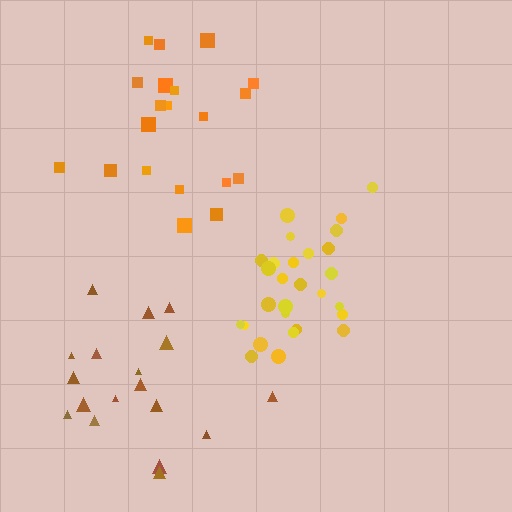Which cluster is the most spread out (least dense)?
Orange.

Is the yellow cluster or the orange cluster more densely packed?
Yellow.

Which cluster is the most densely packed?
Yellow.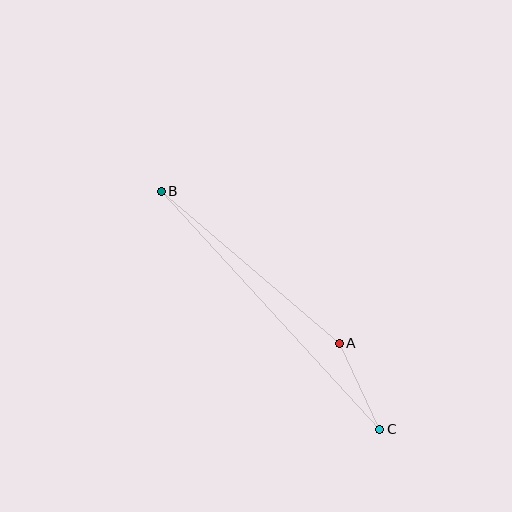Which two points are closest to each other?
Points A and C are closest to each other.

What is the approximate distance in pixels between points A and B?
The distance between A and B is approximately 234 pixels.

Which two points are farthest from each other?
Points B and C are farthest from each other.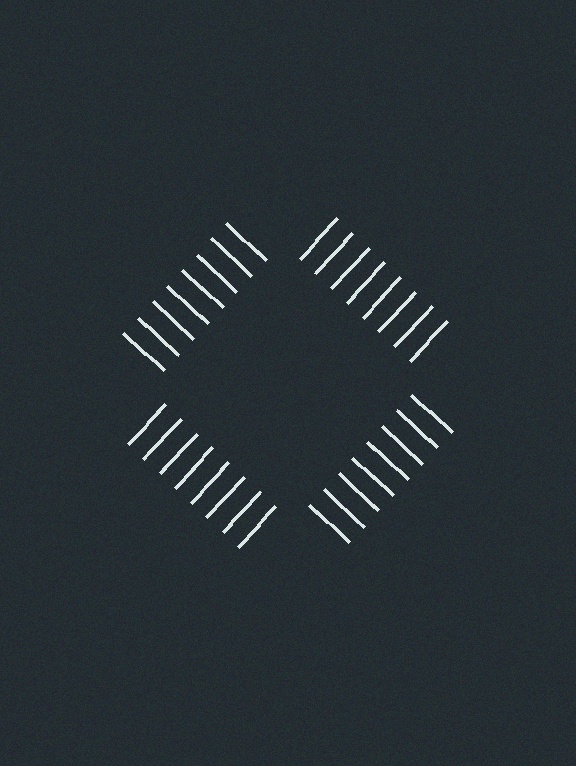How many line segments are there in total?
32 — 8 along each of the 4 edges.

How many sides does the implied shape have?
4 sides — the line-ends trace a square.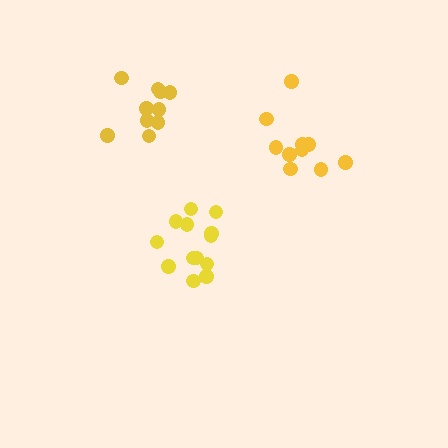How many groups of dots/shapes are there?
There are 3 groups.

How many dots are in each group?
Group 1: 10 dots, Group 2: 13 dots, Group 3: 10 dots (33 total).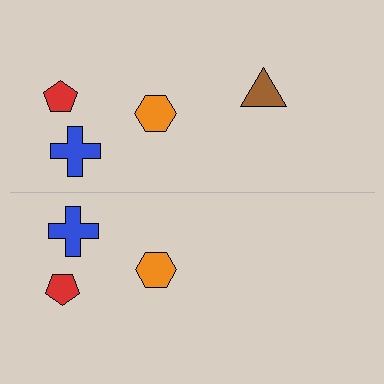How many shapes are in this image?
There are 7 shapes in this image.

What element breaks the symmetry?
A brown triangle is missing from the bottom side.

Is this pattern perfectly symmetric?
No, the pattern is not perfectly symmetric. A brown triangle is missing from the bottom side.